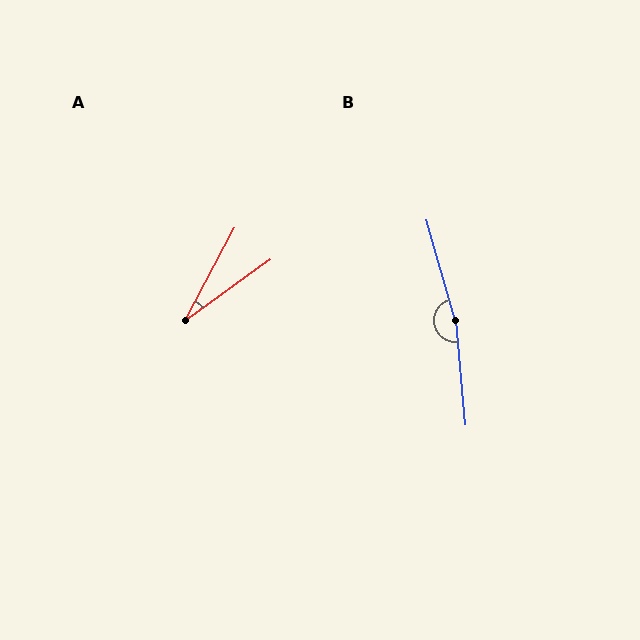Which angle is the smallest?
A, at approximately 26 degrees.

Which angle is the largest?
B, at approximately 170 degrees.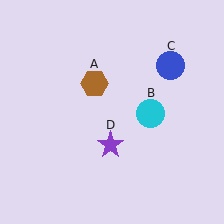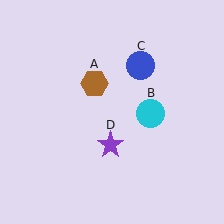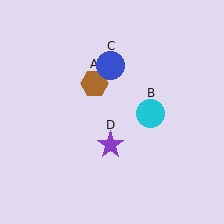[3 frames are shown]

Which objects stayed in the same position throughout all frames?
Brown hexagon (object A) and cyan circle (object B) and purple star (object D) remained stationary.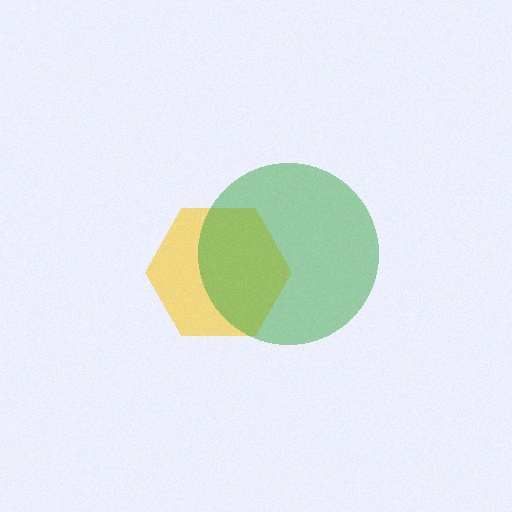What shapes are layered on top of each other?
The layered shapes are: a yellow hexagon, a green circle.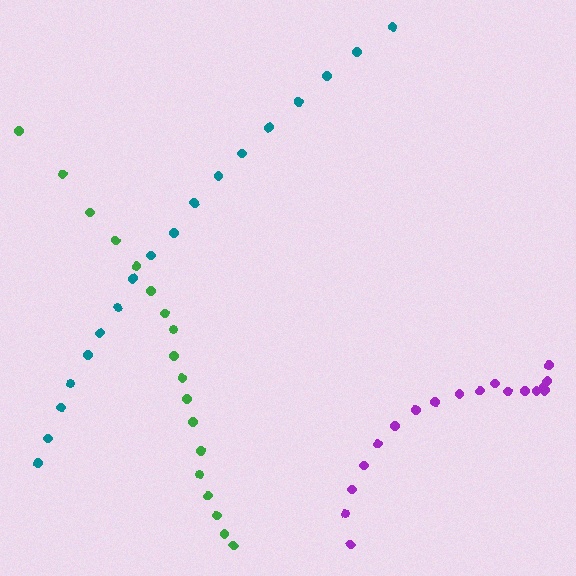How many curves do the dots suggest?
There are 3 distinct paths.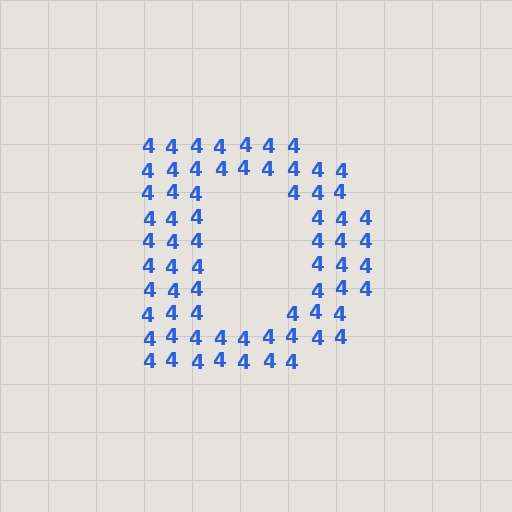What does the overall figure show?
The overall figure shows the letter D.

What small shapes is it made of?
It is made of small digit 4's.